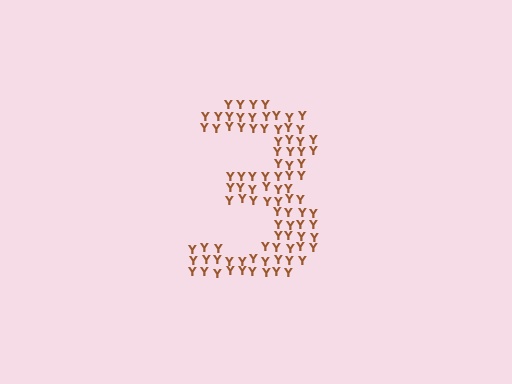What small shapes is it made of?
It is made of small letter Y's.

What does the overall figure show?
The overall figure shows the digit 3.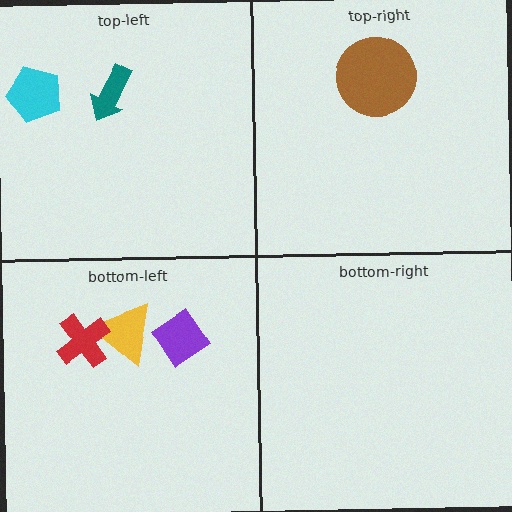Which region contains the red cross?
The bottom-left region.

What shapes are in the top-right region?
The brown circle.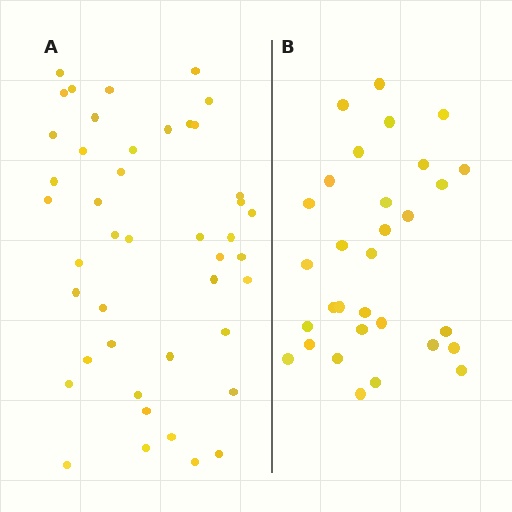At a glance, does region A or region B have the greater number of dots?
Region A (the left region) has more dots.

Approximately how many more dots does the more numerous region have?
Region A has approximately 15 more dots than region B.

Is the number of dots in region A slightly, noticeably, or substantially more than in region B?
Region A has noticeably more, but not dramatically so. The ratio is roughly 1.4 to 1.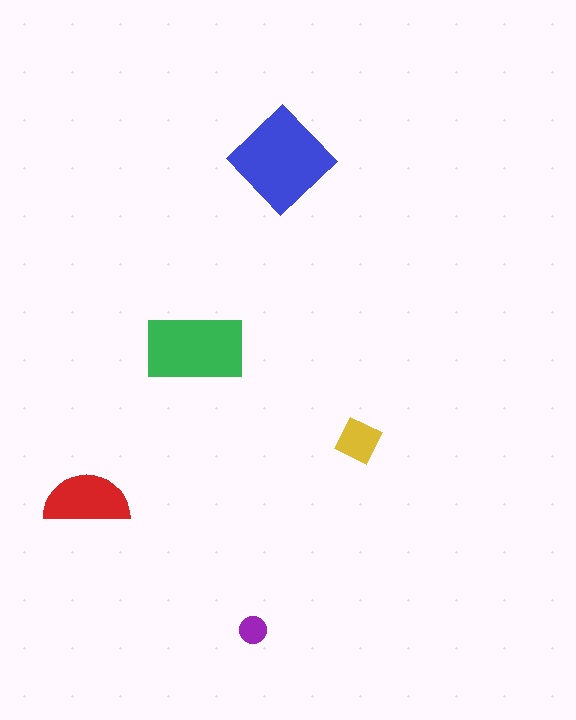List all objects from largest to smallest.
The blue diamond, the green rectangle, the red semicircle, the yellow diamond, the purple circle.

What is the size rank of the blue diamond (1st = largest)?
1st.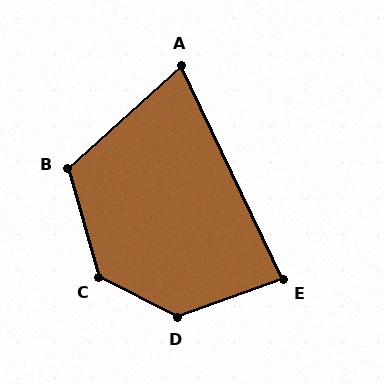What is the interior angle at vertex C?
Approximately 133 degrees (obtuse).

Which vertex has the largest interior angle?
D, at approximately 133 degrees.